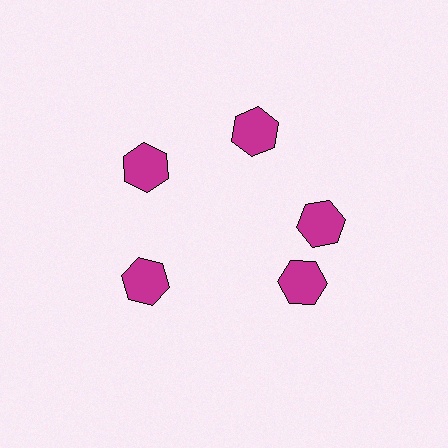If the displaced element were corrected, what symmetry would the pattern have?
It would have 5-fold rotational symmetry — the pattern would map onto itself every 72 degrees.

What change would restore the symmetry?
The symmetry would be restored by rotating it back into even spacing with its neighbors so that all 5 hexagons sit at equal angles and equal distance from the center.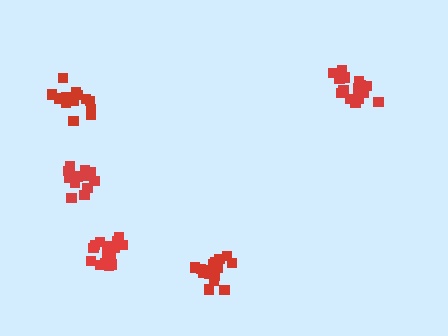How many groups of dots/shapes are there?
There are 5 groups.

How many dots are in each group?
Group 1: 14 dots, Group 2: 16 dots, Group 3: 17 dots, Group 4: 17 dots, Group 5: 14 dots (78 total).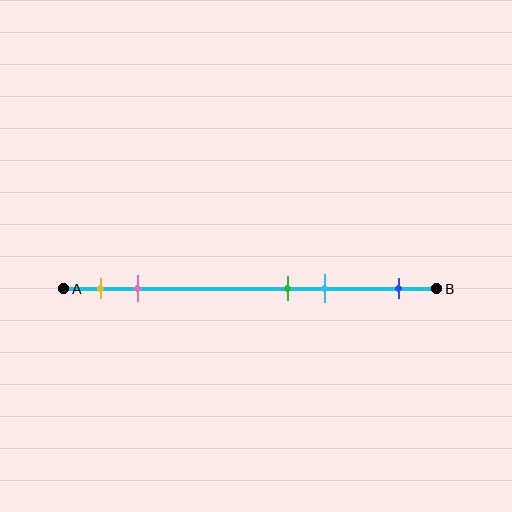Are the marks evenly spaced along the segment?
No, the marks are not evenly spaced.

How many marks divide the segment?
There are 5 marks dividing the segment.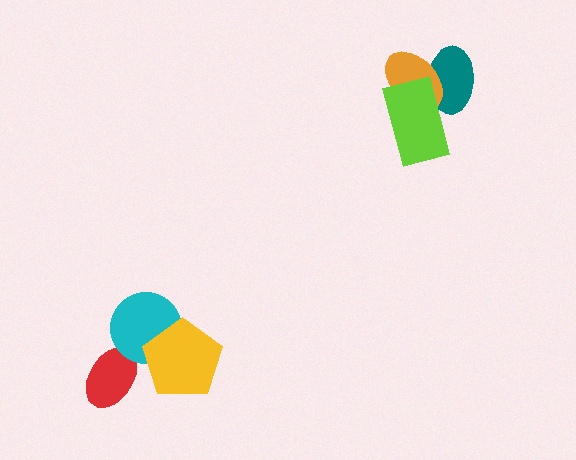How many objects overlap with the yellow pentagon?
1 object overlaps with the yellow pentagon.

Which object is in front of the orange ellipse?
The lime rectangle is in front of the orange ellipse.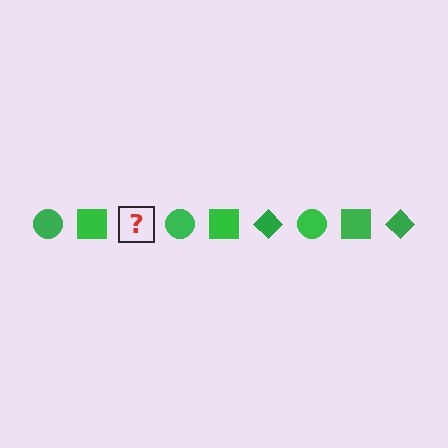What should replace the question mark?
The question mark should be replaced with a green diamond.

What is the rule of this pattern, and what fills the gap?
The rule is that the pattern cycles through circle, square, diamond shapes in green. The gap should be filled with a green diamond.